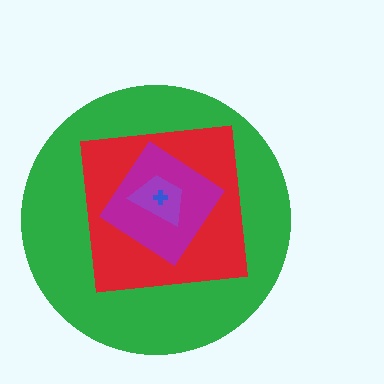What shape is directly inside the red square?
The magenta diamond.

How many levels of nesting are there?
5.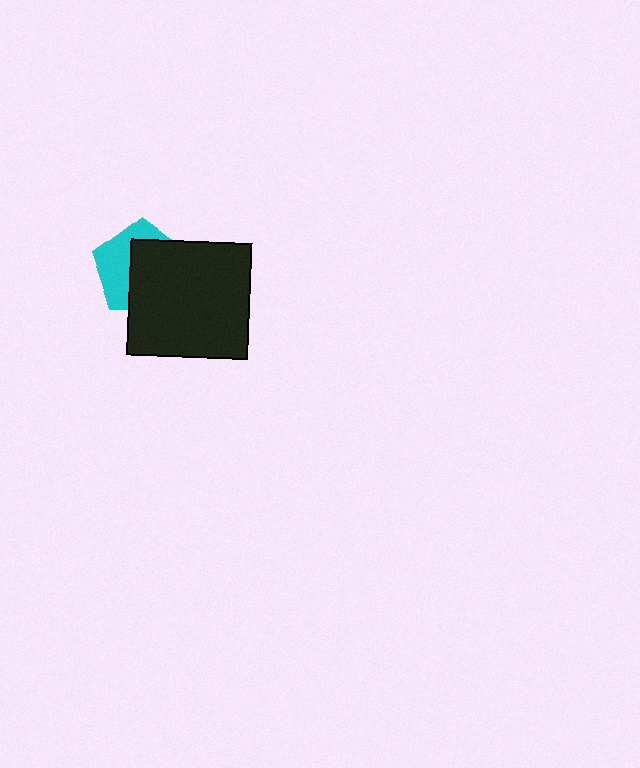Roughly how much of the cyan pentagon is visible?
A small part of it is visible (roughly 42%).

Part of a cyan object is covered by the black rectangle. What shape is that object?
It is a pentagon.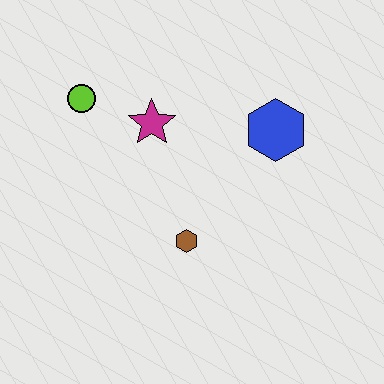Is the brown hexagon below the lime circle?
Yes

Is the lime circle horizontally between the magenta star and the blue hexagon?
No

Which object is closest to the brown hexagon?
The magenta star is closest to the brown hexagon.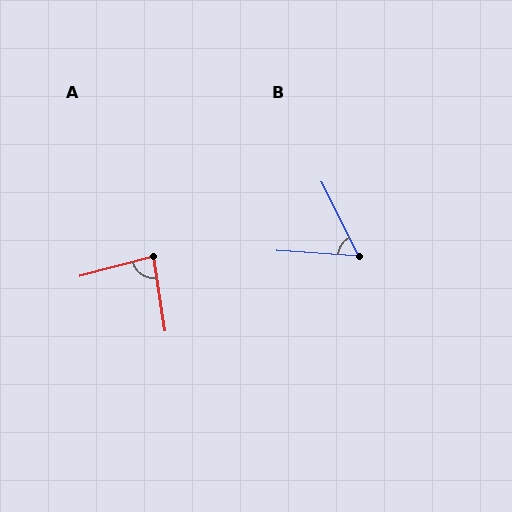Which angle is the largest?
A, at approximately 84 degrees.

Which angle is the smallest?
B, at approximately 59 degrees.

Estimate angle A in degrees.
Approximately 84 degrees.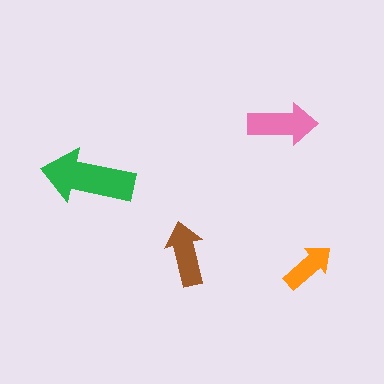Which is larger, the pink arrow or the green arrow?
The green one.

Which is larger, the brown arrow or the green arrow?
The green one.